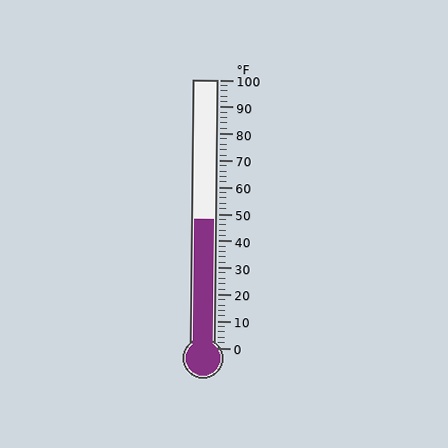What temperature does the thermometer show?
The thermometer shows approximately 48°F.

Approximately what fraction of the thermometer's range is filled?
The thermometer is filled to approximately 50% of its range.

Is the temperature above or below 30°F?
The temperature is above 30°F.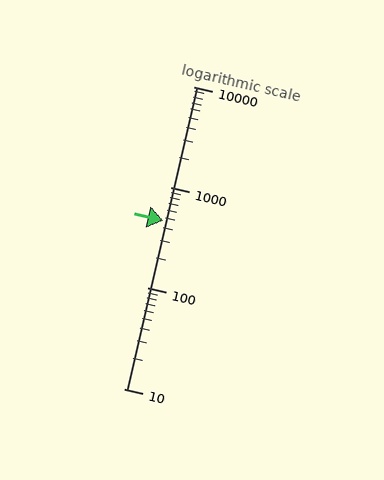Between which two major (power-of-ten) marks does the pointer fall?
The pointer is between 100 and 1000.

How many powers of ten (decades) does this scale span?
The scale spans 3 decades, from 10 to 10000.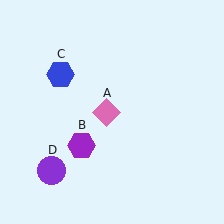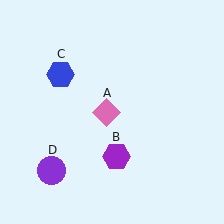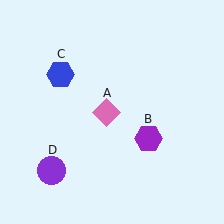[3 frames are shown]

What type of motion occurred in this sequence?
The purple hexagon (object B) rotated counterclockwise around the center of the scene.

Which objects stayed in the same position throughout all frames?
Pink diamond (object A) and blue hexagon (object C) and purple circle (object D) remained stationary.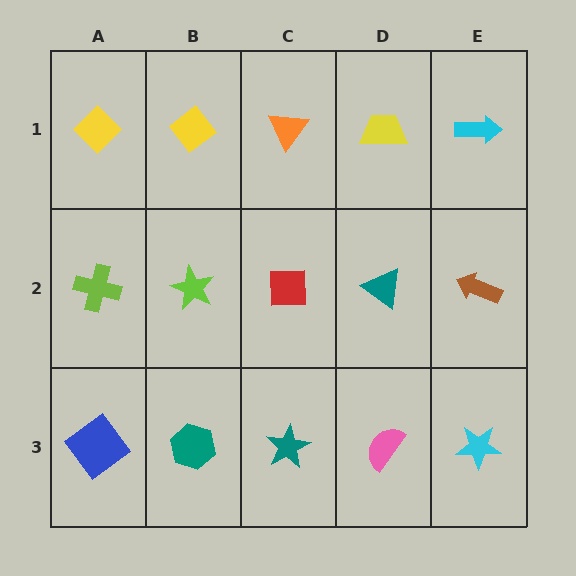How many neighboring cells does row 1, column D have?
3.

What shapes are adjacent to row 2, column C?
An orange triangle (row 1, column C), a teal star (row 3, column C), a lime star (row 2, column B), a teal triangle (row 2, column D).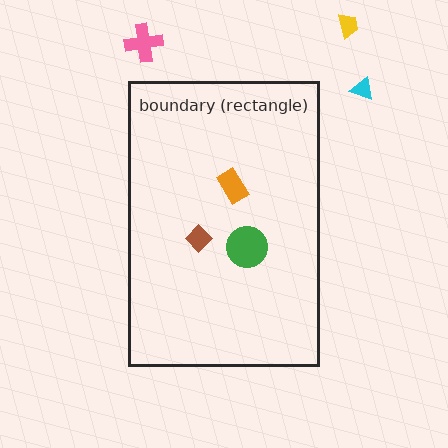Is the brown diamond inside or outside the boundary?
Inside.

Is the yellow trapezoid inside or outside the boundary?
Outside.